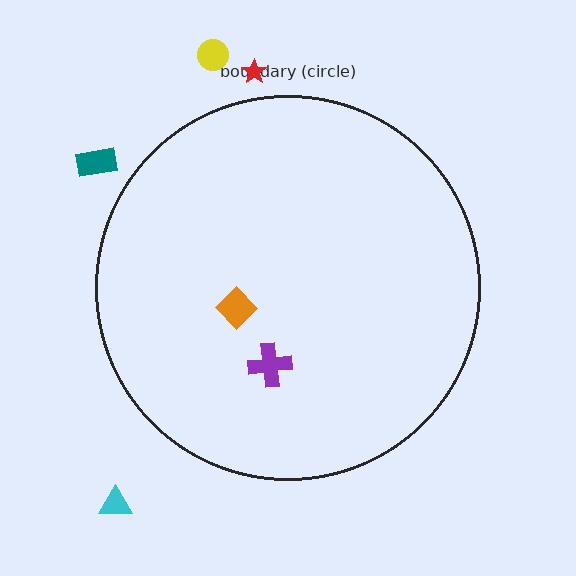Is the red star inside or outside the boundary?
Outside.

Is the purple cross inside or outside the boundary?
Inside.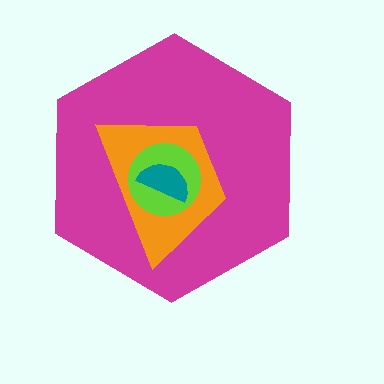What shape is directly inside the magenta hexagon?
The orange trapezoid.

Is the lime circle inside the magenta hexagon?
Yes.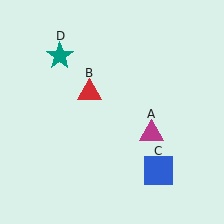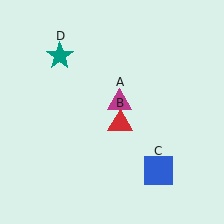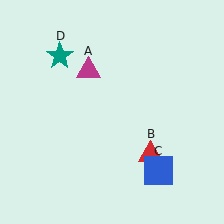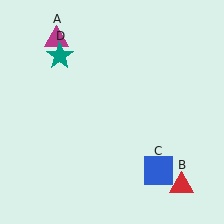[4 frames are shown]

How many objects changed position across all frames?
2 objects changed position: magenta triangle (object A), red triangle (object B).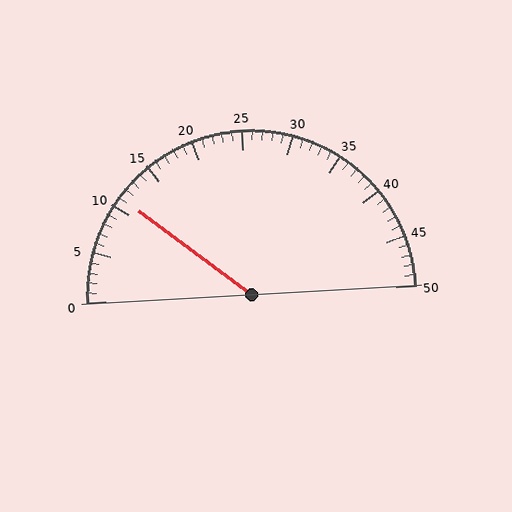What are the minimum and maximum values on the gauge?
The gauge ranges from 0 to 50.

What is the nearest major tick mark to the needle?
The nearest major tick mark is 10.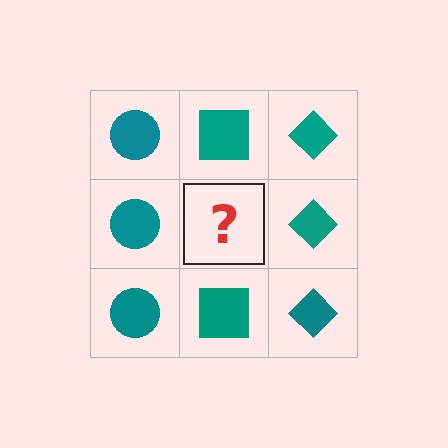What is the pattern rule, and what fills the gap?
The rule is that each column has a consistent shape. The gap should be filled with a teal square.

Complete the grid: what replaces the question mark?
The question mark should be replaced with a teal square.